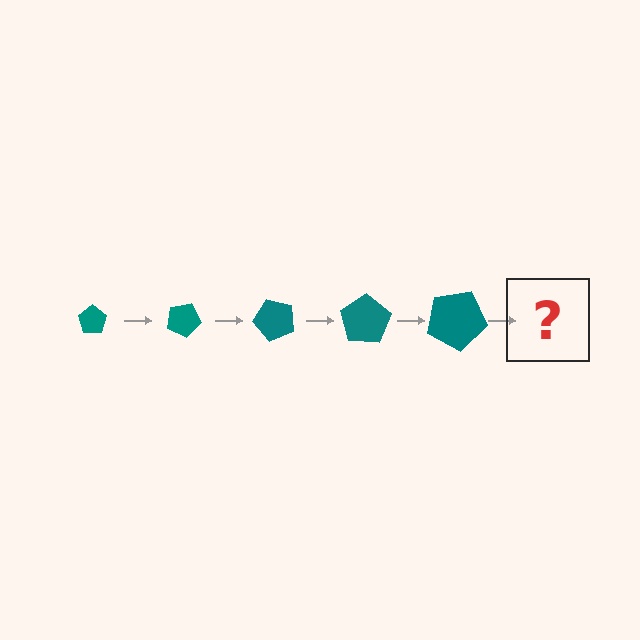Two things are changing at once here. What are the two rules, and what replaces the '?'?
The two rules are that the pentagon grows larger each step and it rotates 25 degrees each step. The '?' should be a pentagon, larger than the previous one and rotated 125 degrees from the start.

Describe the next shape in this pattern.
It should be a pentagon, larger than the previous one and rotated 125 degrees from the start.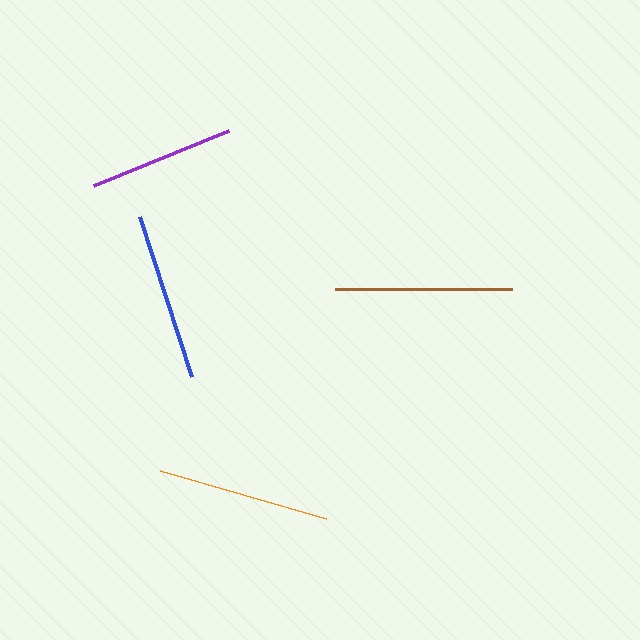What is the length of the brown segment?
The brown segment is approximately 177 pixels long.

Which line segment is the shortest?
The purple line is the shortest at approximately 146 pixels.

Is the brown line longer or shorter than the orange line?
The brown line is longer than the orange line.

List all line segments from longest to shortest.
From longest to shortest: brown, orange, blue, purple.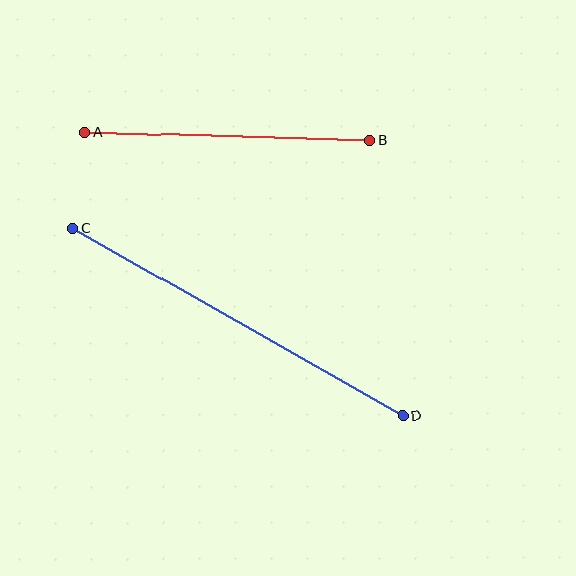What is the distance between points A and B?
The distance is approximately 285 pixels.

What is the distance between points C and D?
The distance is approximately 380 pixels.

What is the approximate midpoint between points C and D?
The midpoint is at approximately (238, 322) pixels.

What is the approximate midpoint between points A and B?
The midpoint is at approximately (228, 136) pixels.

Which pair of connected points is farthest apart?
Points C and D are farthest apart.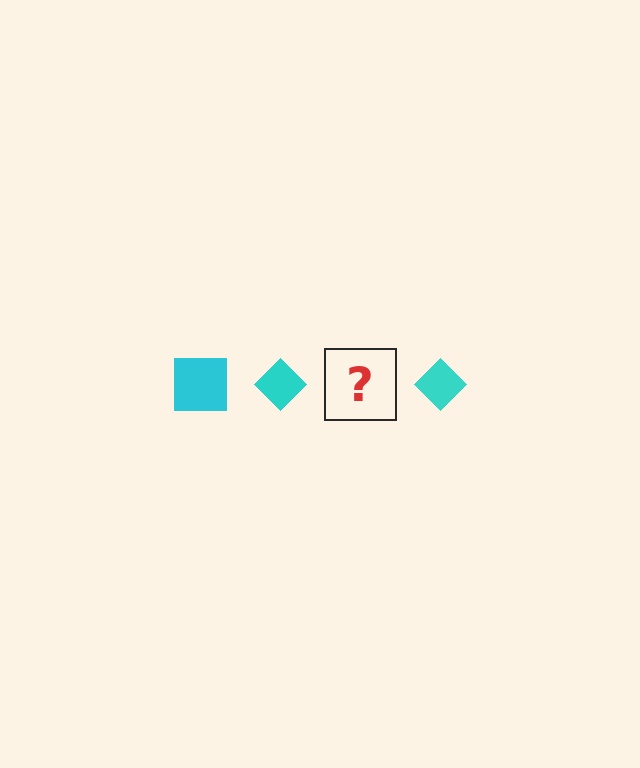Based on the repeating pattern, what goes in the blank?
The blank should be a cyan square.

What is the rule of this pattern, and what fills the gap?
The rule is that the pattern cycles through square, diamond shapes in cyan. The gap should be filled with a cyan square.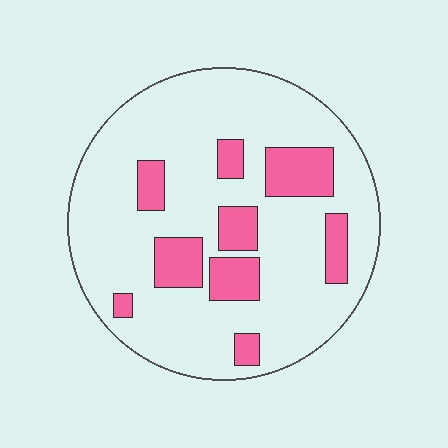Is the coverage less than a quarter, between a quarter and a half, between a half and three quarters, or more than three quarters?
Less than a quarter.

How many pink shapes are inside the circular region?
9.